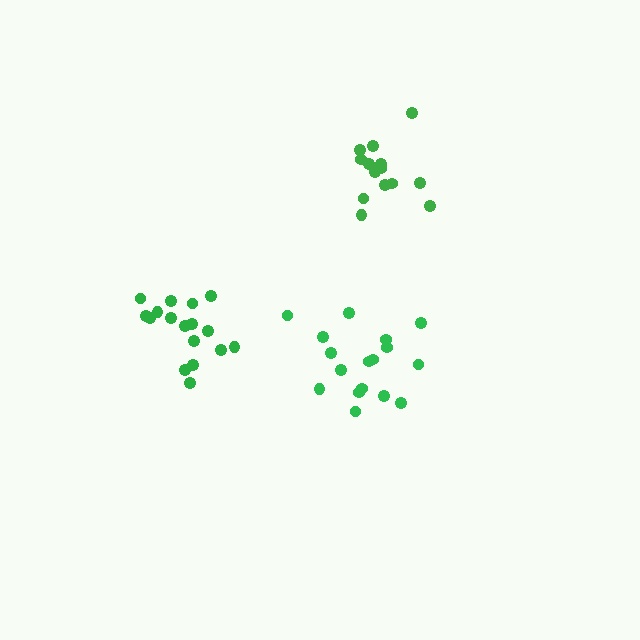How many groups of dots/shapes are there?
There are 3 groups.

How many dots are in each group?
Group 1: 17 dots, Group 2: 14 dots, Group 3: 17 dots (48 total).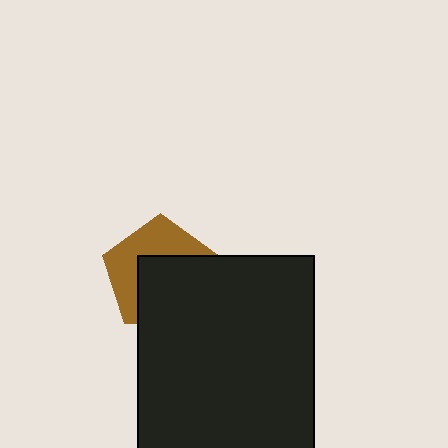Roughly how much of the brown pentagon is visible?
About half of it is visible (roughly 47%).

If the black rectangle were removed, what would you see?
You would see the complete brown pentagon.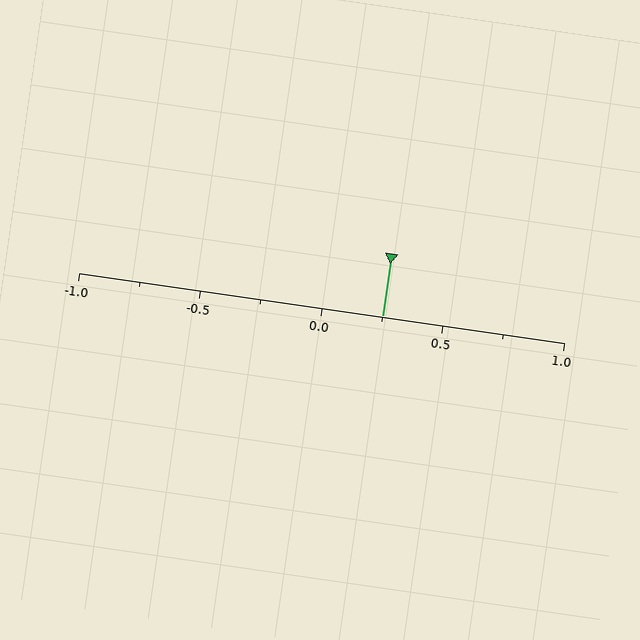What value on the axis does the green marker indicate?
The marker indicates approximately 0.25.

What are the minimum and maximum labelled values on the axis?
The axis runs from -1.0 to 1.0.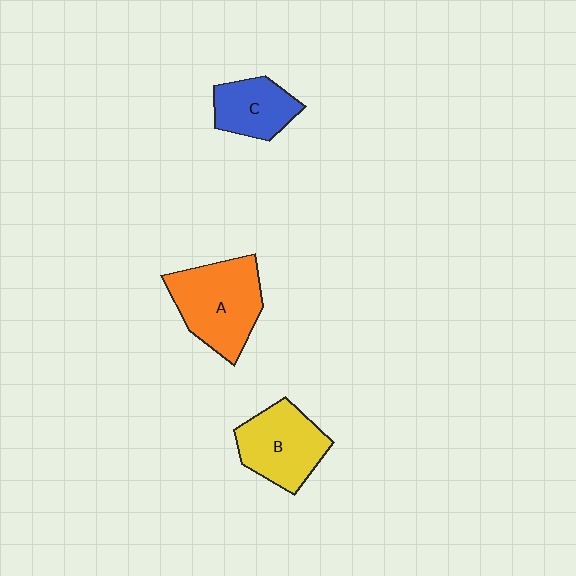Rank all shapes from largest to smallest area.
From largest to smallest: A (orange), B (yellow), C (blue).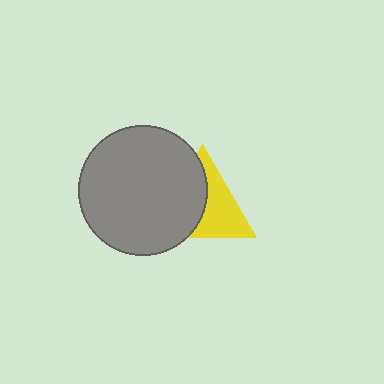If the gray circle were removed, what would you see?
You would see the complete yellow triangle.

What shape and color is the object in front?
The object in front is a gray circle.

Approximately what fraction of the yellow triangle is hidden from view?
Roughly 50% of the yellow triangle is hidden behind the gray circle.